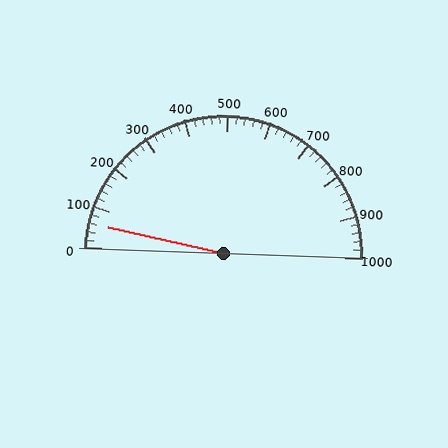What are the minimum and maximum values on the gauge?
The gauge ranges from 0 to 1000.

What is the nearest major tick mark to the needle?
The nearest major tick mark is 100.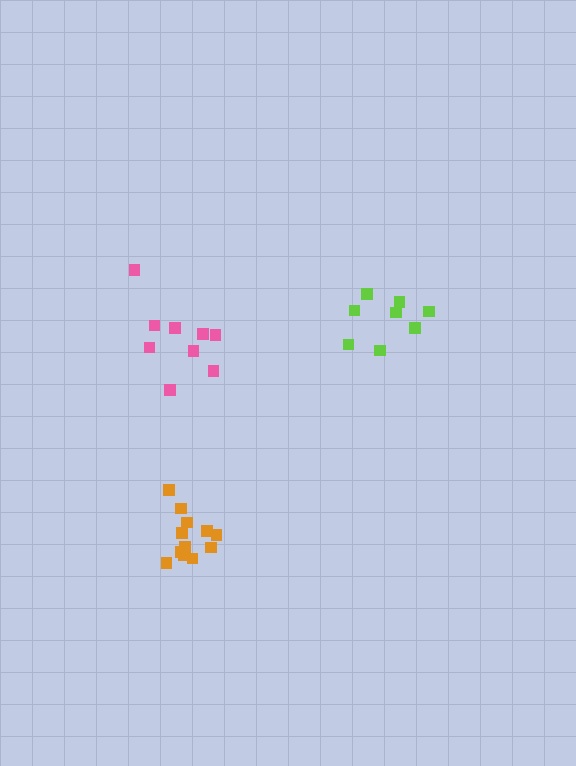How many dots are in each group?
Group 1: 8 dots, Group 2: 9 dots, Group 3: 12 dots (29 total).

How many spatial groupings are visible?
There are 3 spatial groupings.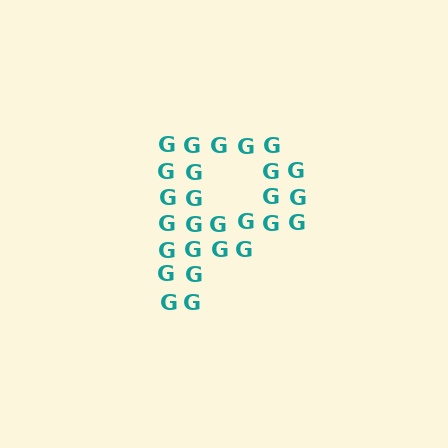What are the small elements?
The small elements are letter G's.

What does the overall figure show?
The overall figure shows the letter P.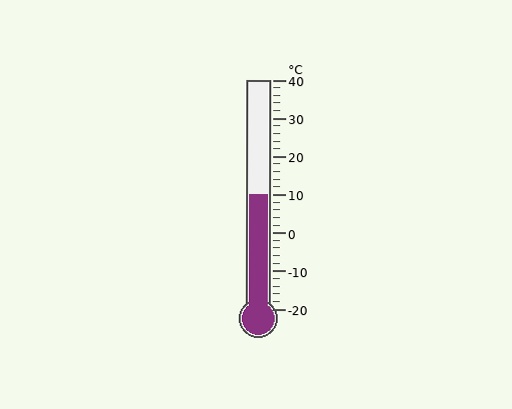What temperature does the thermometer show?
The thermometer shows approximately 10°C.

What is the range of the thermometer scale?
The thermometer scale ranges from -20°C to 40°C.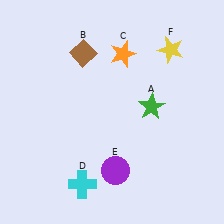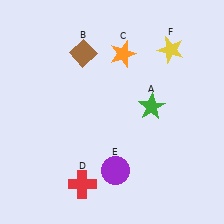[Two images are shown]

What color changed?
The cross (D) changed from cyan in Image 1 to red in Image 2.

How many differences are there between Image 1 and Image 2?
There is 1 difference between the two images.